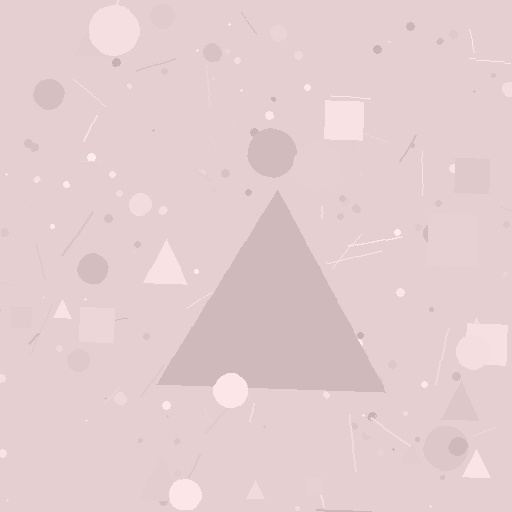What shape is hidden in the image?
A triangle is hidden in the image.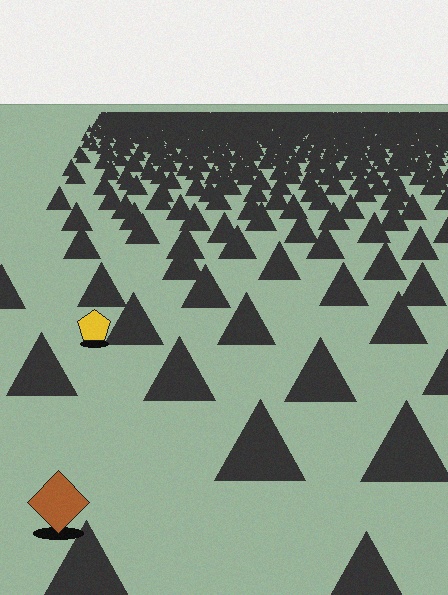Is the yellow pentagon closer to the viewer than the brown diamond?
No. The brown diamond is closer — you can tell from the texture gradient: the ground texture is coarser near it.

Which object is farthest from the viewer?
The yellow pentagon is farthest from the viewer. It appears smaller and the ground texture around it is denser.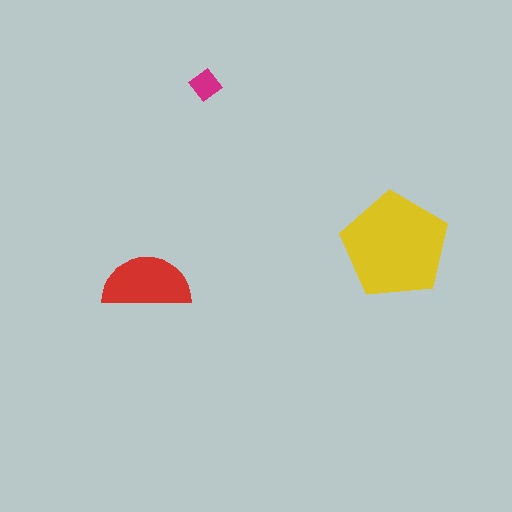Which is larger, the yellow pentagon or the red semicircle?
The yellow pentagon.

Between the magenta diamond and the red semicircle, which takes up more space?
The red semicircle.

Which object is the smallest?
The magenta diamond.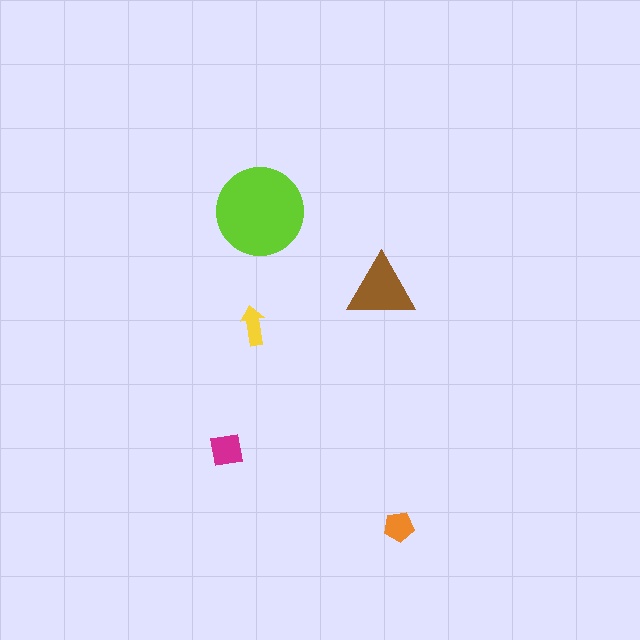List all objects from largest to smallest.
The lime circle, the brown triangle, the magenta square, the orange pentagon, the yellow arrow.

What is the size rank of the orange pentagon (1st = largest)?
4th.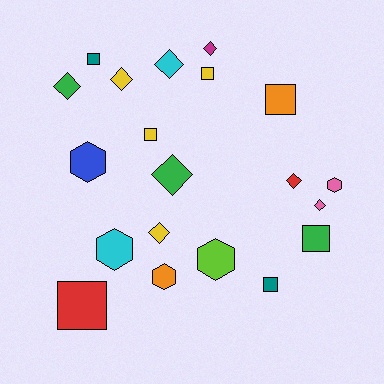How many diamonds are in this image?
There are 8 diamonds.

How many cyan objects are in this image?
There are 2 cyan objects.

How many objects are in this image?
There are 20 objects.